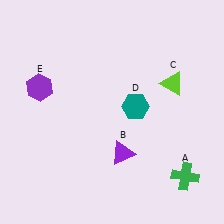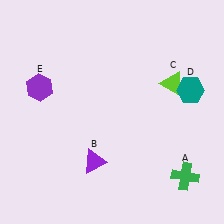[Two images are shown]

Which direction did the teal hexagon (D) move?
The teal hexagon (D) moved right.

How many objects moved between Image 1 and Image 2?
2 objects moved between the two images.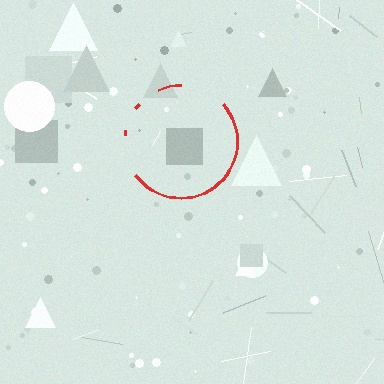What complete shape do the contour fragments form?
The contour fragments form a circle.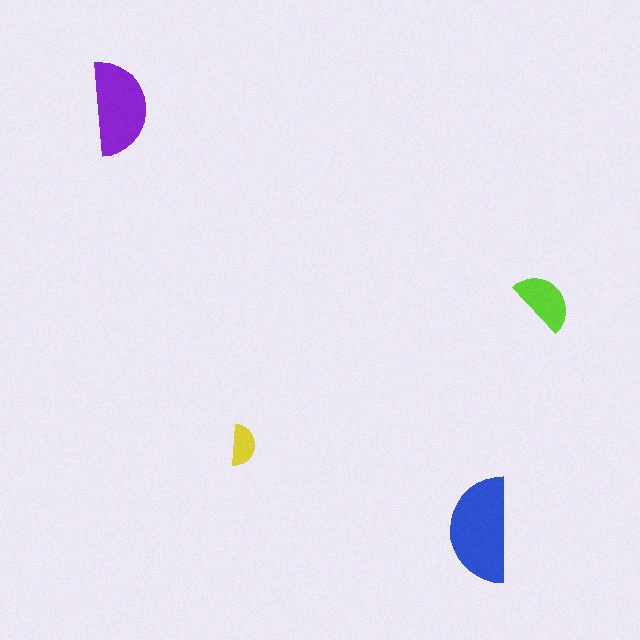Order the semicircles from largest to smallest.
the blue one, the purple one, the lime one, the yellow one.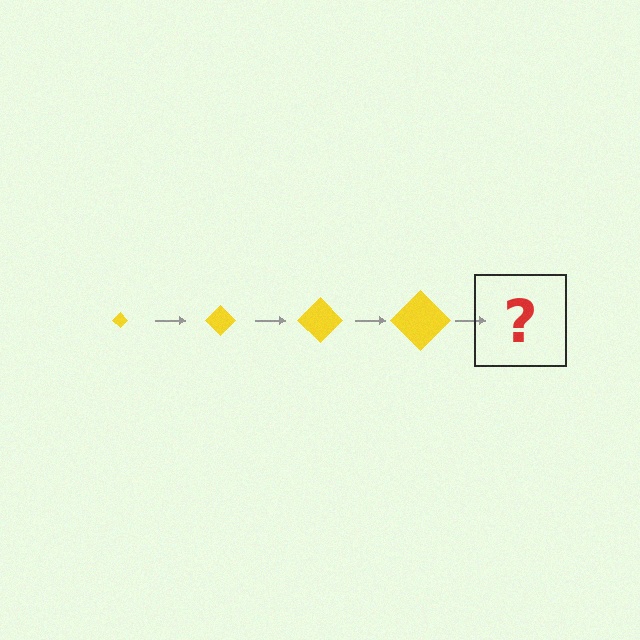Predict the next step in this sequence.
The next step is a yellow diamond, larger than the previous one.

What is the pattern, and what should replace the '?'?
The pattern is that the diamond gets progressively larger each step. The '?' should be a yellow diamond, larger than the previous one.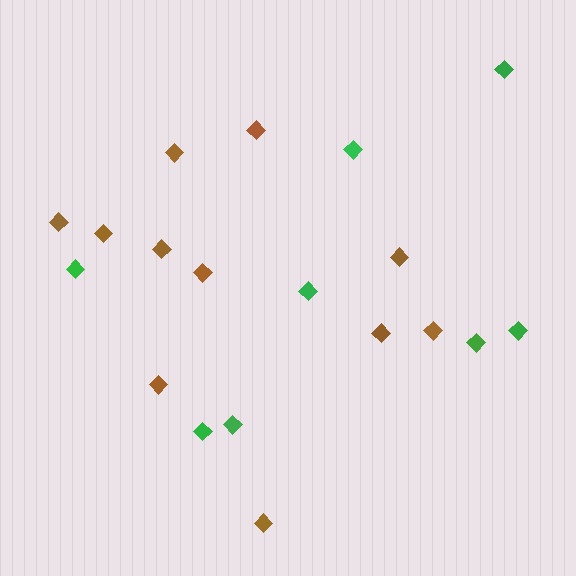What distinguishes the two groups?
There are 2 groups: one group of green diamonds (8) and one group of brown diamonds (11).